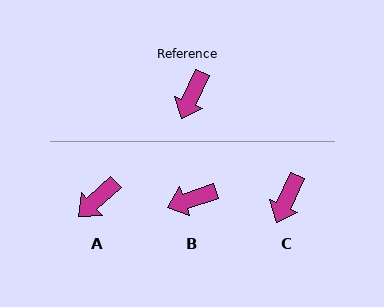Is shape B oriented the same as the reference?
No, it is off by about 47 degrees.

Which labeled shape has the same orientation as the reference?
C.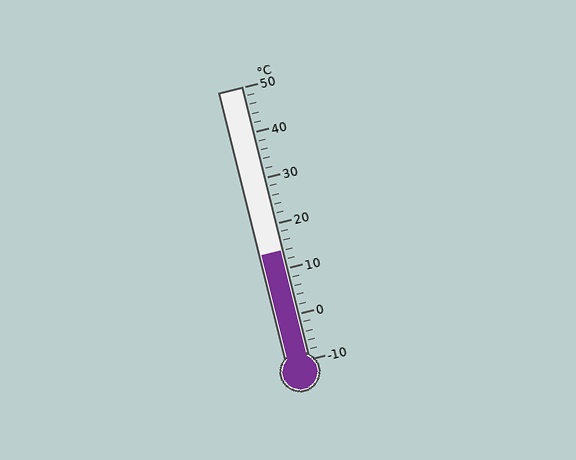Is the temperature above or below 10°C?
The temperature is above 10°C.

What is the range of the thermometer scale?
The thermometer scale ranges from -10°C to 50°C.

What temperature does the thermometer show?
The thermometer shows approximately 14°C.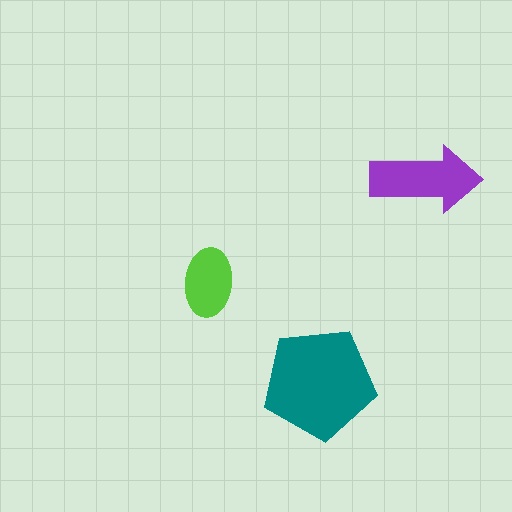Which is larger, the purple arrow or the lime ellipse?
The purple arrow.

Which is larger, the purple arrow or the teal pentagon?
The teal pentagon.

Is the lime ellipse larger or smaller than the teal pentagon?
Smaller.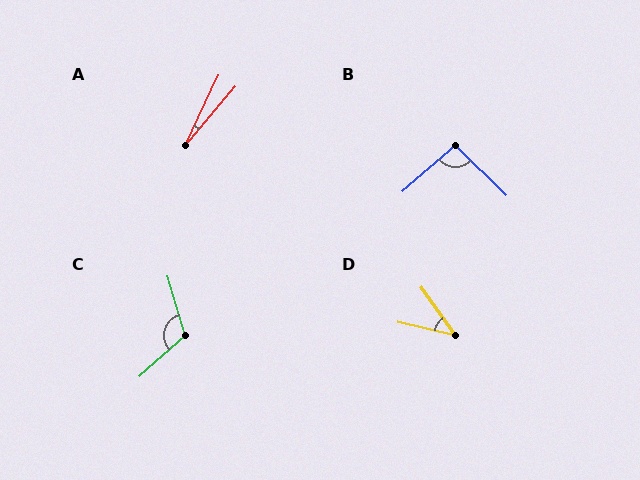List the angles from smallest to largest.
A (15°), D (41°), B (95°), C (116°).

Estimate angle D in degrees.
Approximately 41 degrees.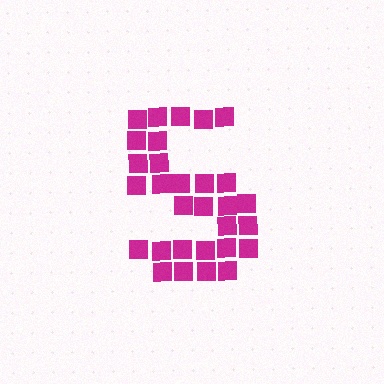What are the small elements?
The small elements are squares.